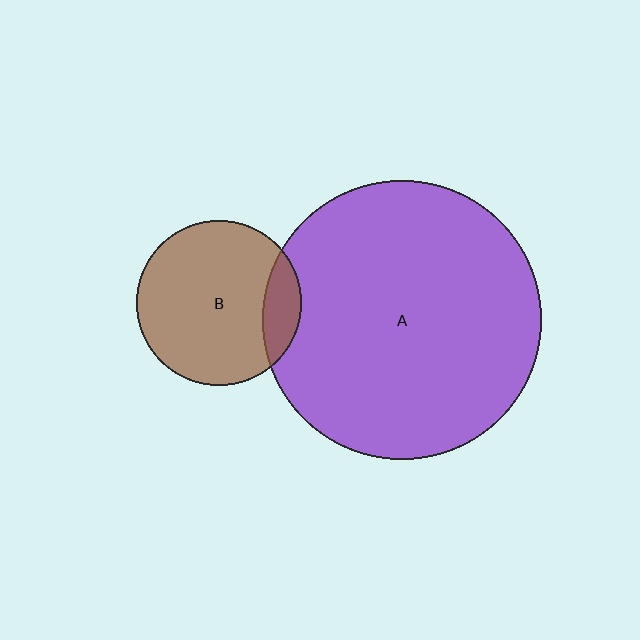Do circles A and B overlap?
Yes.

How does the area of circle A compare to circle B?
Approximately 2.9 times.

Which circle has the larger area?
Circle A (purple).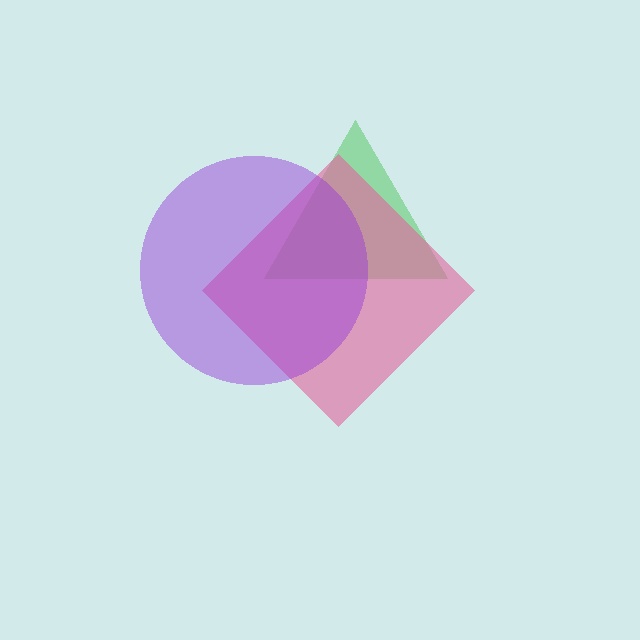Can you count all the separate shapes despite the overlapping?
Yes, there are 3 separate shapes.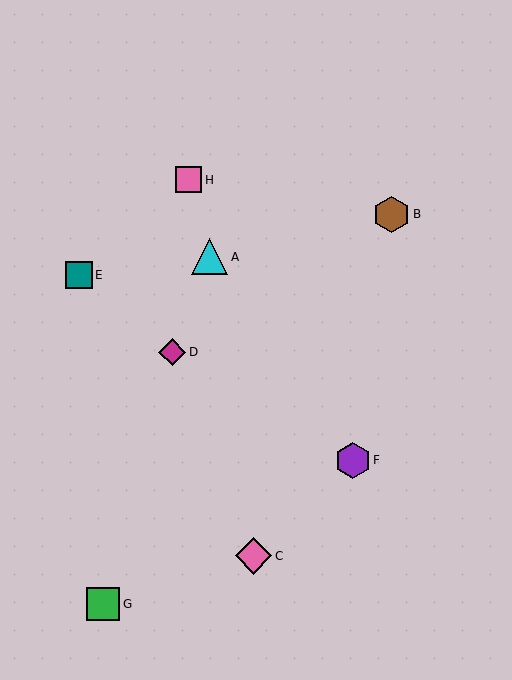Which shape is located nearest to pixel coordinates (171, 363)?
The magenta diamond (labeled D) at (172, 352) is nearest to that location.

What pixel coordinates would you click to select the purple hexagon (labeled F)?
Click at (353, 460) to select the purple hexagon F.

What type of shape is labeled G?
Shape G is a green square.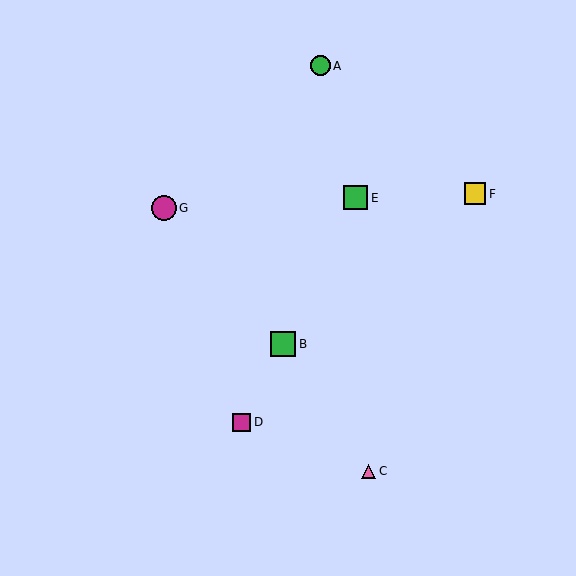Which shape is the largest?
The green square (labeled B) is the largest.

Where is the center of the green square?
The center of the green square is at (283, 344).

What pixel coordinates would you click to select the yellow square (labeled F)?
Click at (475, 194) to select the yellow square F.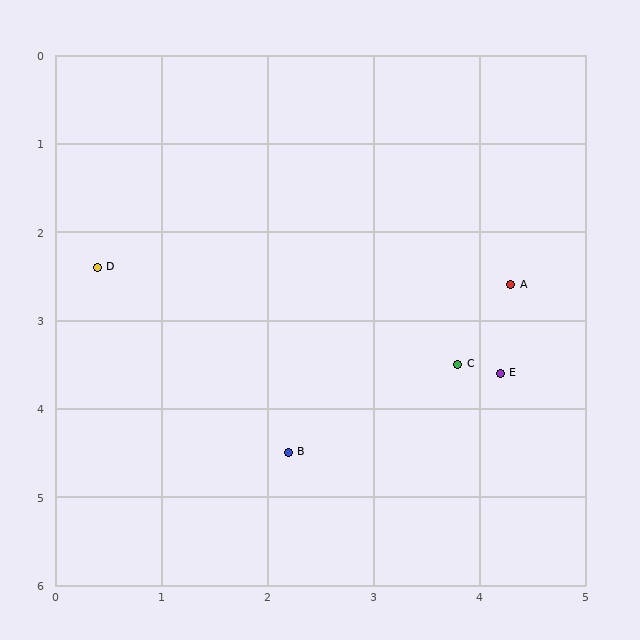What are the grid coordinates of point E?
Point E is at approximately (4.2, 3.6).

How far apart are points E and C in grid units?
Points E and C are about 0.4 grid units apart.